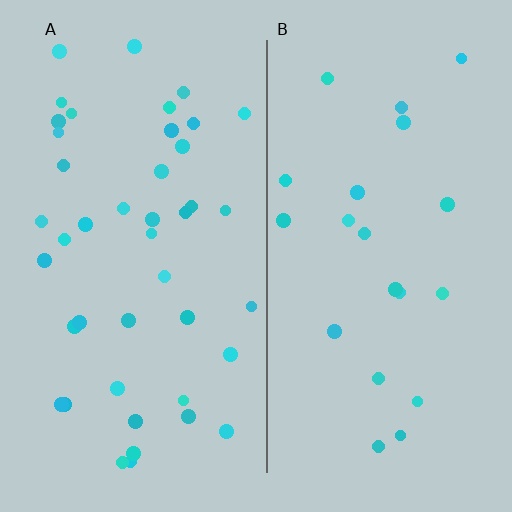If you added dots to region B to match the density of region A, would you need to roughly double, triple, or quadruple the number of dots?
Approximately double.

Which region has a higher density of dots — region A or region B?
A (the left).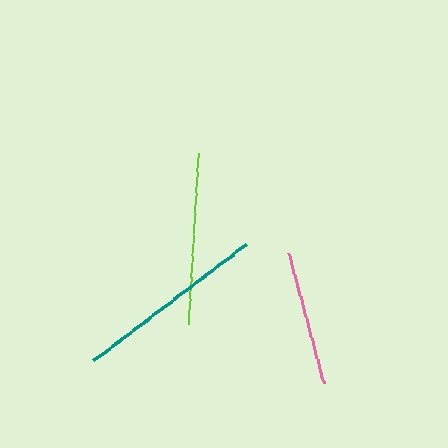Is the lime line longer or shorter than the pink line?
The lime line is longer than the pink line.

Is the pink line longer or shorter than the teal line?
The teal line is longer than the pink line.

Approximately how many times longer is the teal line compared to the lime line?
The teal line is approximately 1.1 times the length of the lime line.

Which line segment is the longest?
The teal line is the longest at approximately 192 pixels.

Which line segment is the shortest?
The pink line is the shortest at approximately 135 pixels.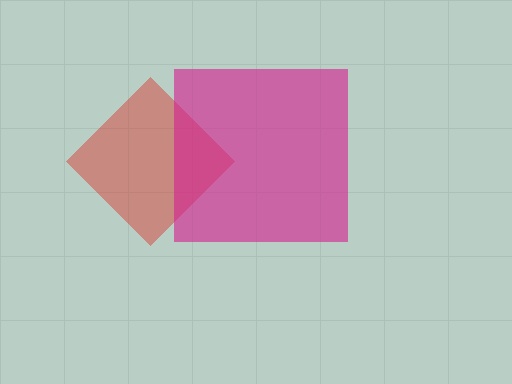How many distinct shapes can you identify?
There are 2 distinct shapes: a red diamond, a magenta square.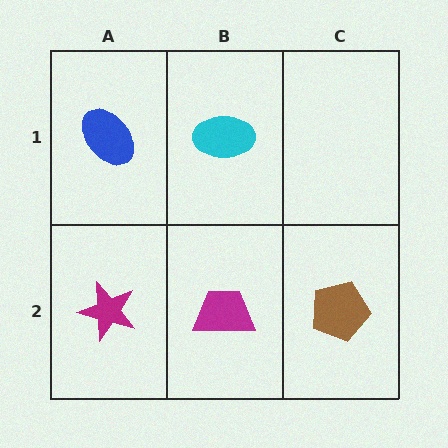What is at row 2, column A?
A magenta star.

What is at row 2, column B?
A magenta trapezoid.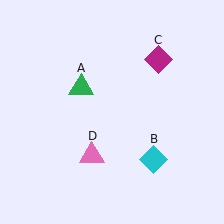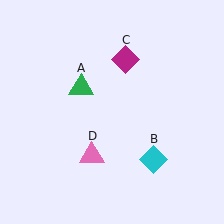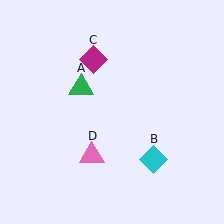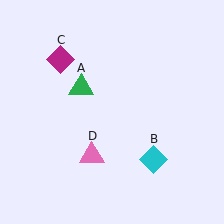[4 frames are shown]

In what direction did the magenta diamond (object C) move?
The magenta diamond (object C) moved left.